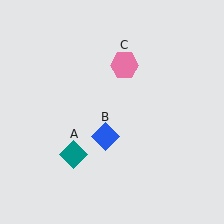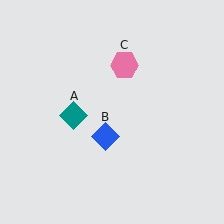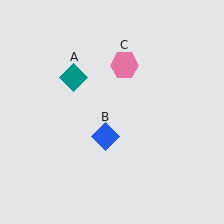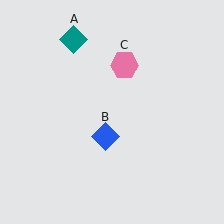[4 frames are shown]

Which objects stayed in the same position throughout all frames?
Blue diamond (object B) and pink hexagon (object C) remained stationary.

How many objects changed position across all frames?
1 object changed position: teal diamond (object A).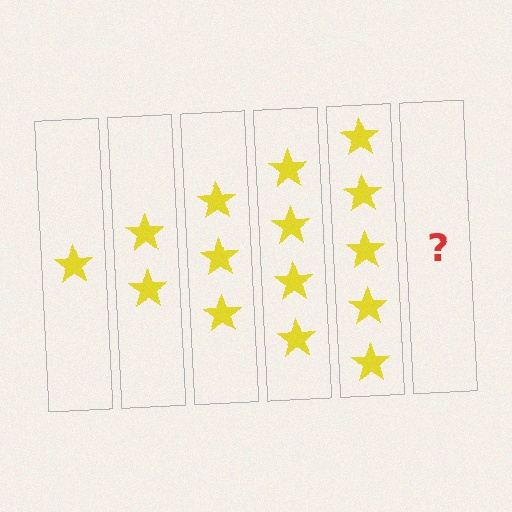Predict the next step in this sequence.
The next step is 6 stars.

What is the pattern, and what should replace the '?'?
The pattern is that each step adds one more star. The '?' should be 6 stars.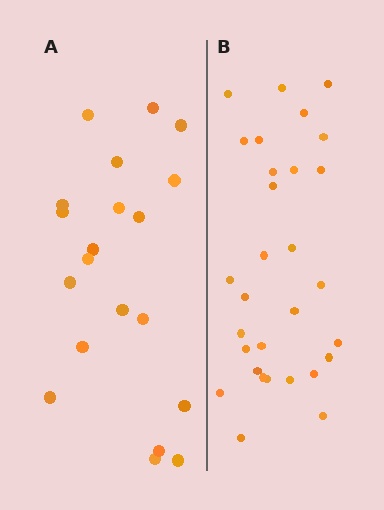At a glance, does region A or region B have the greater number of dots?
Region B (the right region) has more dots.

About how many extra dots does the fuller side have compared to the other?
Region B has roughly 10 or so more dots than region A.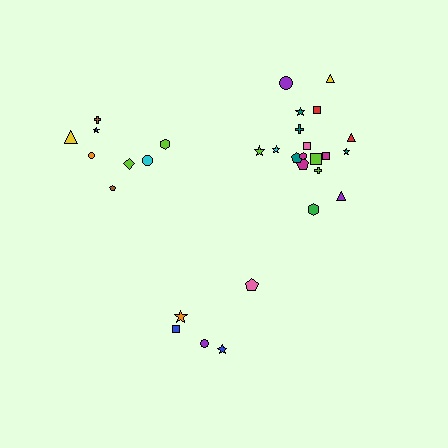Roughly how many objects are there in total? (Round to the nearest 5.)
Roughly 30 objects in total.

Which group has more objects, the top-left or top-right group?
The top-right group.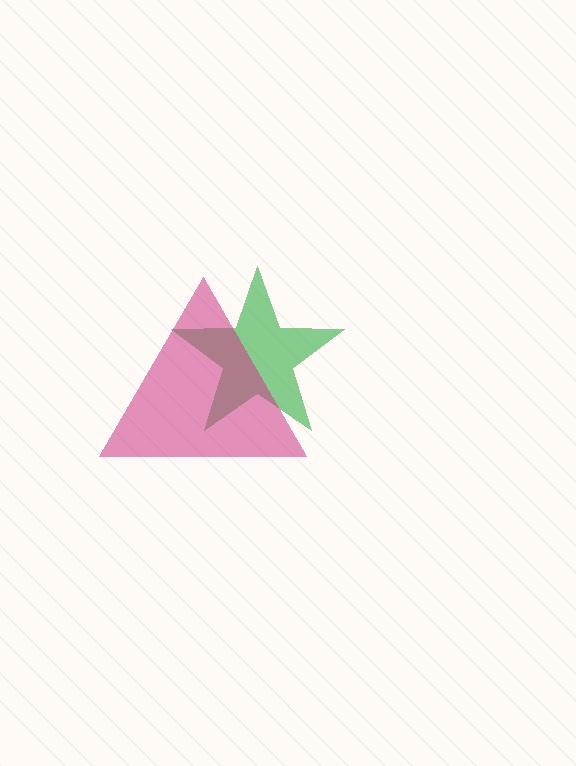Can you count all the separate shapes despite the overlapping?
Yes, there are 2 separate shapes.